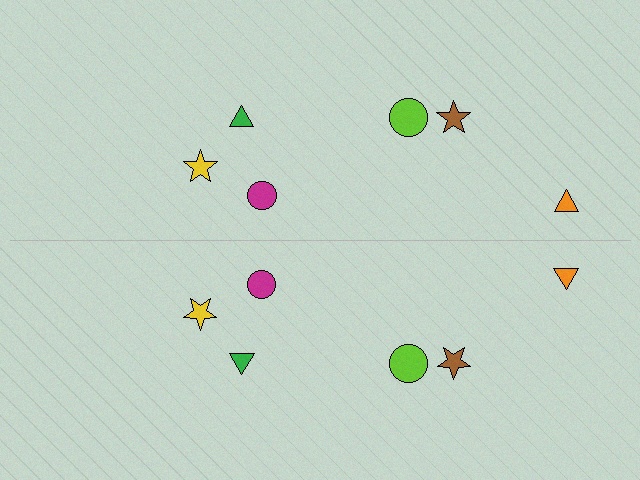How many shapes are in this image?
There are 12 shapes in this image.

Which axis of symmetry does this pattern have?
The pattern has a horizontal axis of symmetry running through the center of the image.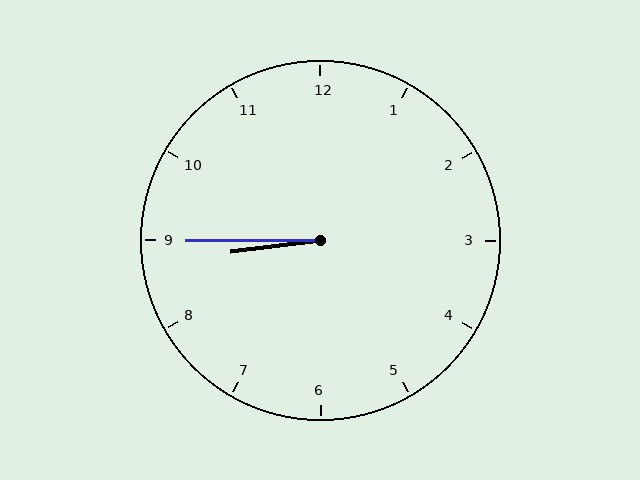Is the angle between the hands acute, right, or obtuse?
It is acute.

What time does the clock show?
8:45.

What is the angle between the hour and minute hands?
Approximately 8 degrees.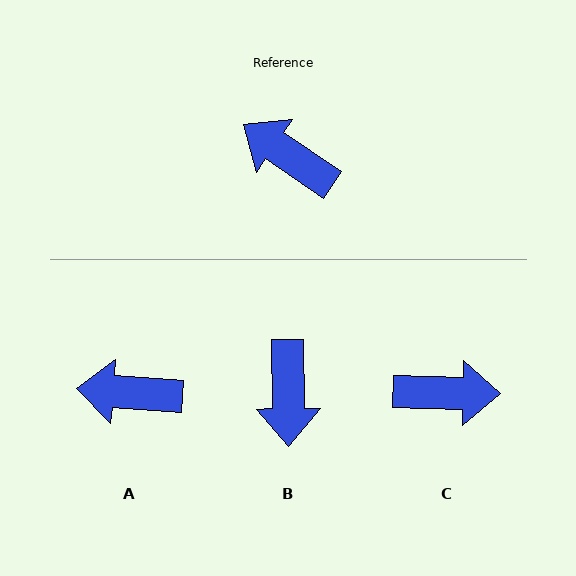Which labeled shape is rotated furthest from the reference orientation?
C, about 147 degrees away.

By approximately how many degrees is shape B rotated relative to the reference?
Approximately 125 degrees counter-clockwise.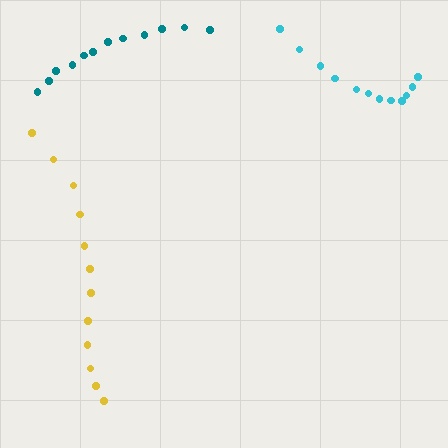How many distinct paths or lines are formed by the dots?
There are 3 distinct paths.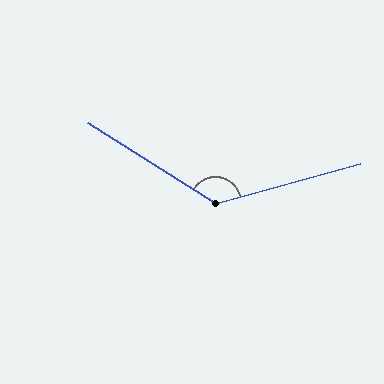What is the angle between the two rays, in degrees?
Approximately 132 degrees.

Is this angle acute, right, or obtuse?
It is obtuse.